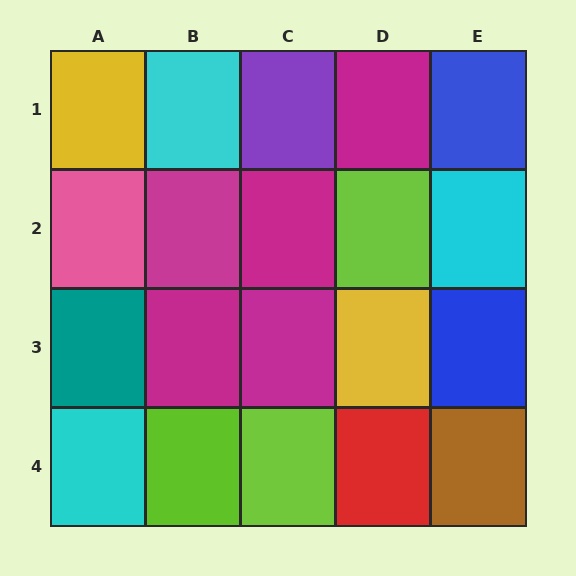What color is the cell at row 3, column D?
Yellow.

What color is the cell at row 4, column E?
Brown.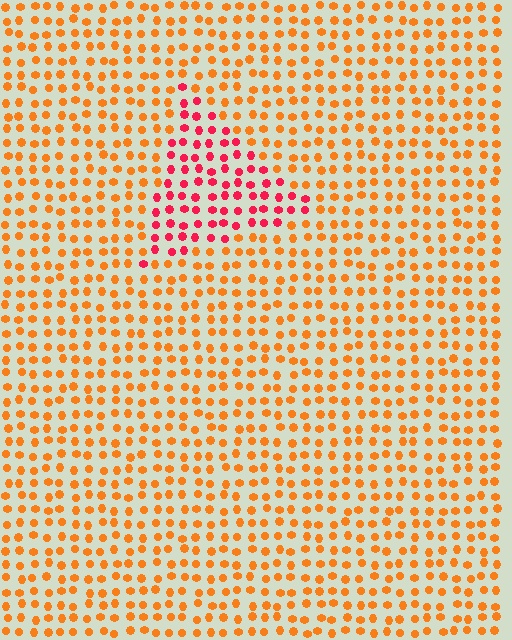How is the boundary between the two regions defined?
The boundary is defined purely by a slight shift in hue (about 42 degrees). Spacing, size, and orientation are identical on both sides.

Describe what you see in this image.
The image is filled with small orange elements in a uniform arrangement. A triangle-shaped region is visible where the elements are tinted to a slightly different hue, forming a subtle color boundary.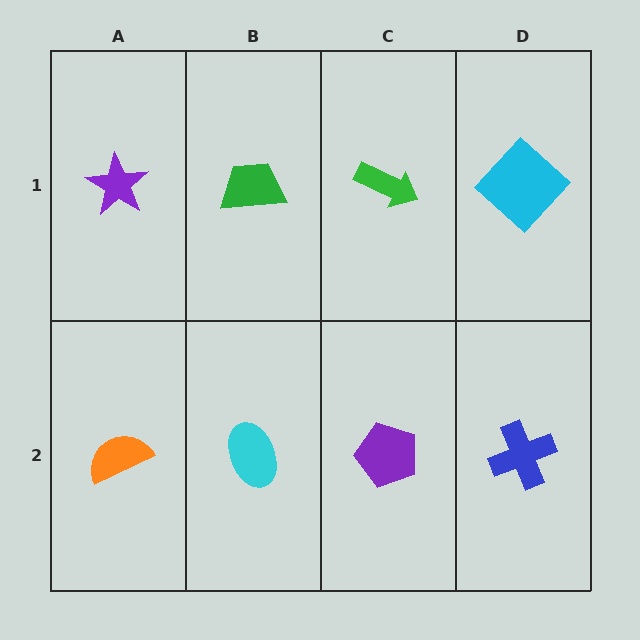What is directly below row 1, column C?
A purple pentagon.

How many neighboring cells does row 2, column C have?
3.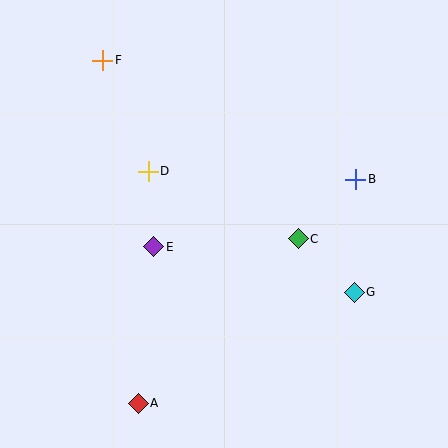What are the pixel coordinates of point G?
Point G is at (354, 292).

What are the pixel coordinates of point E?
Point E is at (154, 247).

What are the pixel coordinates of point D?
Point D is at (148, 171).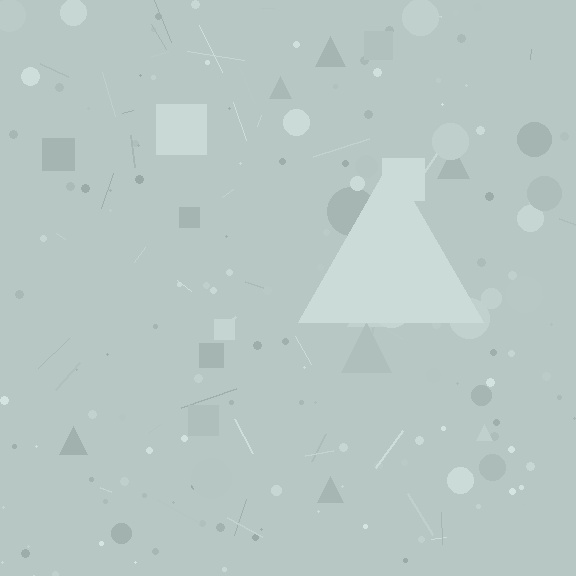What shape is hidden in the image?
A triangle is hidden in the image.